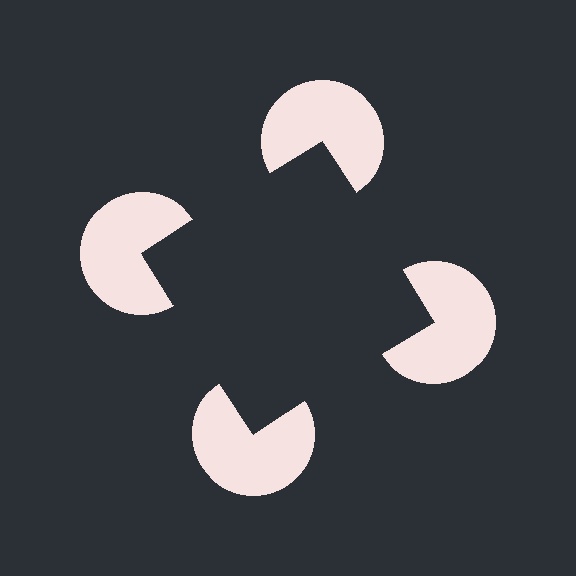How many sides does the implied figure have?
4 sides.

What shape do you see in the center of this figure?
An illusory square — its edges are inferred from the aligned wedge cuts in the pac-man discs, not physically drawn.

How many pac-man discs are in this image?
There are 4 — one at each vertex of the illusory square.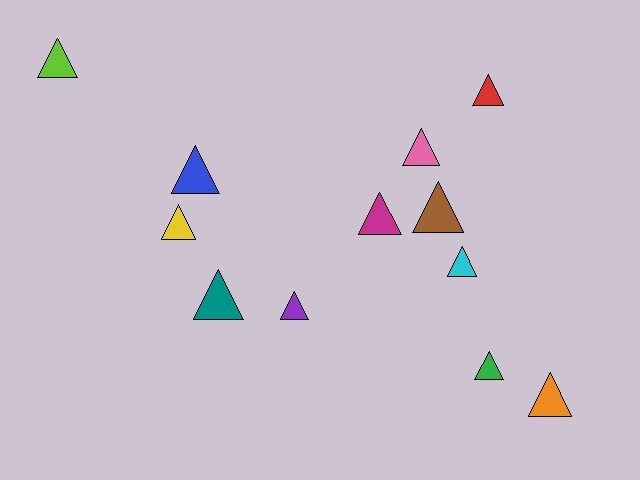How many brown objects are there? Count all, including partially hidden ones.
There is 1 brown object.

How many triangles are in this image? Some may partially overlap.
There are 12 triangles.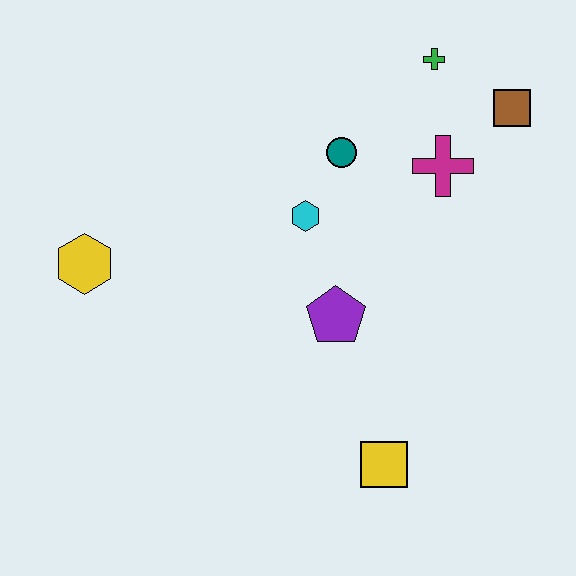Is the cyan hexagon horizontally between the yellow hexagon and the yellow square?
Yes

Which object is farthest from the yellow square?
The green cross is farthest from the yellow square.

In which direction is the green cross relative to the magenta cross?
The green cross is above the magenta cross.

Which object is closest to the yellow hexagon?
The cyan hexagon is closest to the yellow hexagon.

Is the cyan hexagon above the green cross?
No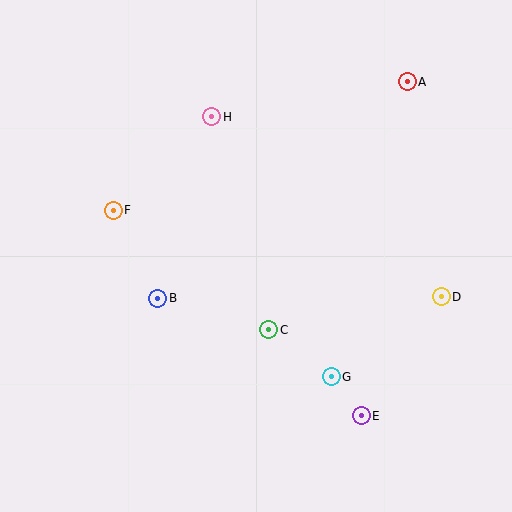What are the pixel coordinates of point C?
Point C is at (269, 330).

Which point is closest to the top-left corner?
Point F is closest to the top-left corner.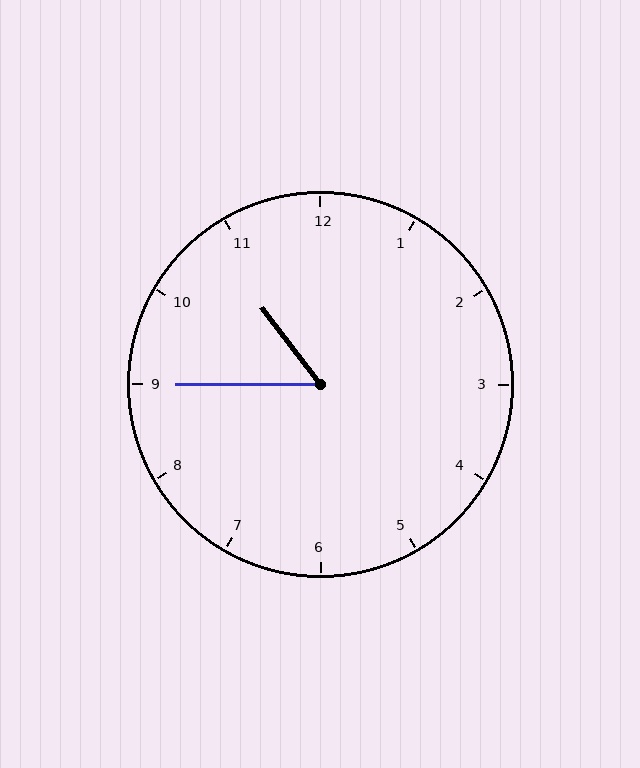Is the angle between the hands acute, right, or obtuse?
It is acute.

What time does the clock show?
10:45.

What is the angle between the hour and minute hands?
Approximately 52 degrees.